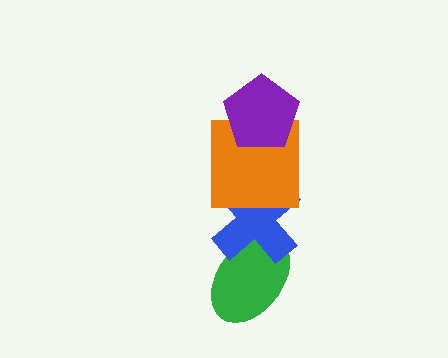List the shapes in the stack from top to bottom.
From top to bottom: the purple pentagon, the orange square, the blue cross, the green ellipse.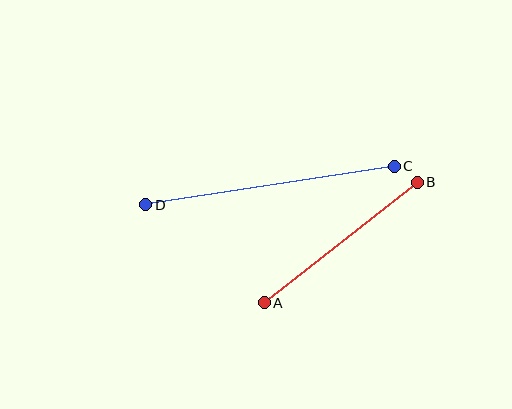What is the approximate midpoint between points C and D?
The midpoint is at approximately (270, 185) pixels.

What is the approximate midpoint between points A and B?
The midpoint is at approximately (341, 242) pixels.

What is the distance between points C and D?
The distance is approximately 252 pixels.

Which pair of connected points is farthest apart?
Points C and D are farthest apart.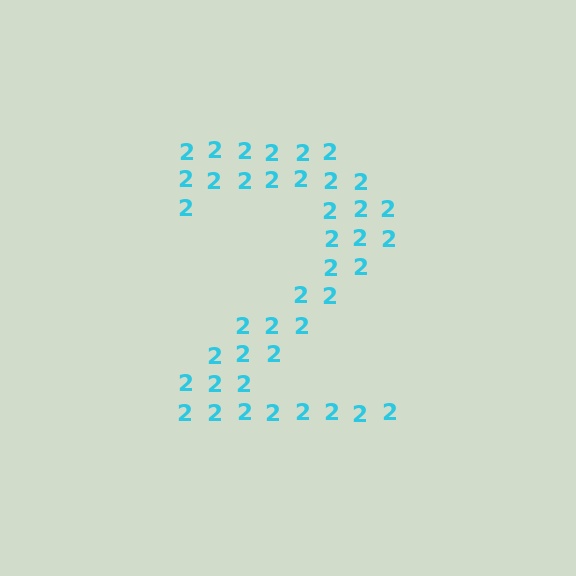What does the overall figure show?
The overall figure shows the digit 2.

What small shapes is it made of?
It is made of small digit 2's.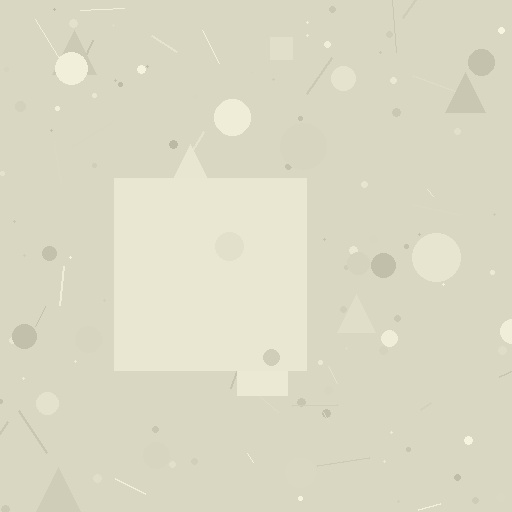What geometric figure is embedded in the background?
A square is embedded in the background.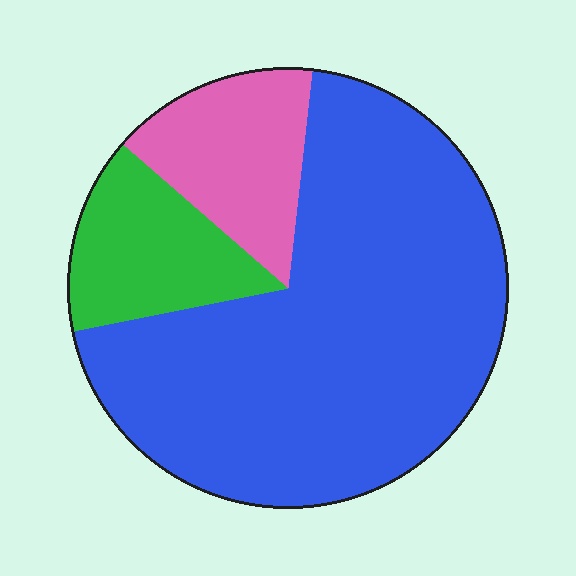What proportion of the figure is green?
Green covers 15% of the figure.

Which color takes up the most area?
Blue, at roughly 70%.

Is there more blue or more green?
Blue.